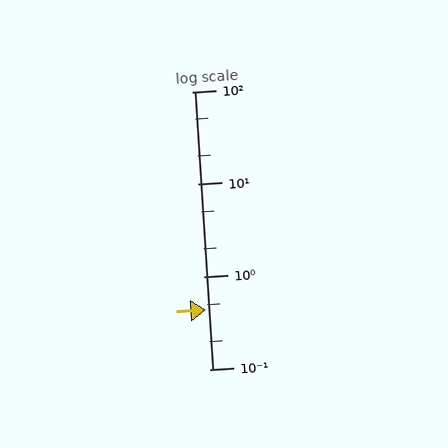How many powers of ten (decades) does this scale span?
The scale spans 3 decades, from 0.1 to 100.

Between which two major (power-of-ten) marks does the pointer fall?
The pointer is between 0.1 and 1.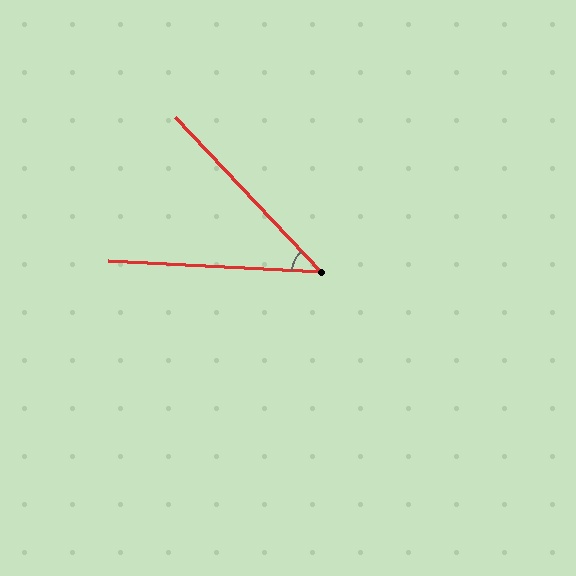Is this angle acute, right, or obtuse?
It is acute.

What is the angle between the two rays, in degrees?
Approximately 44 degrees.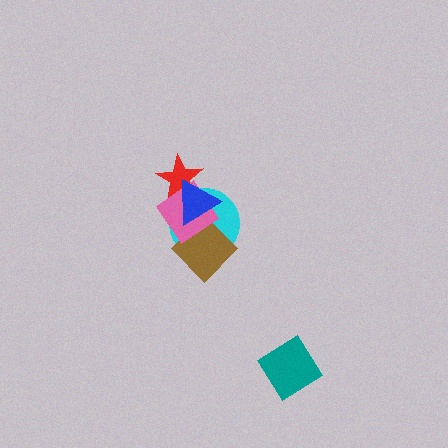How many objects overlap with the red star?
3 objects overlap with the red star.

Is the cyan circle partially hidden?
Yes, it is partially covered by another shape.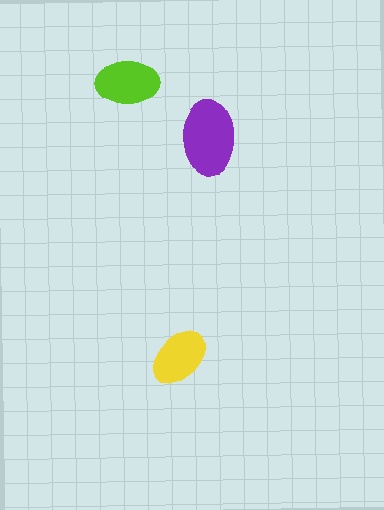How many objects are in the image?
There are 3 objects in the image.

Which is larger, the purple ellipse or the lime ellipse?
The purple one.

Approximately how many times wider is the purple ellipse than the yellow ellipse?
About 1.5 times wider.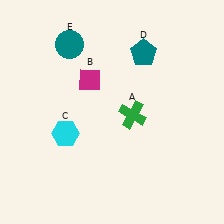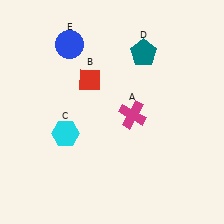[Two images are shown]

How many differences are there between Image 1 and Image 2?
There are 3 differences between the two images.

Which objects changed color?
A changed from green to magenta. B changed from magenta to red. E changed from teal to blue.